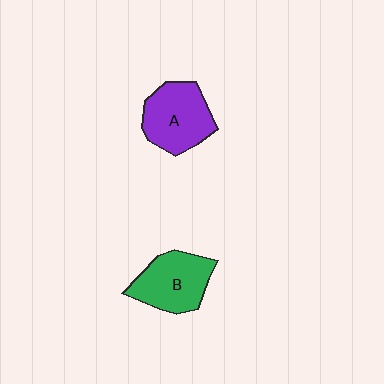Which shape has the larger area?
Shape A (purple).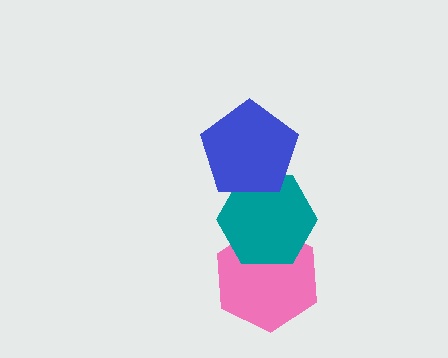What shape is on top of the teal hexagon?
The blue pentagon is on top of the teal hexagon.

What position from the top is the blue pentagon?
The blue pentagon is 1st from the top.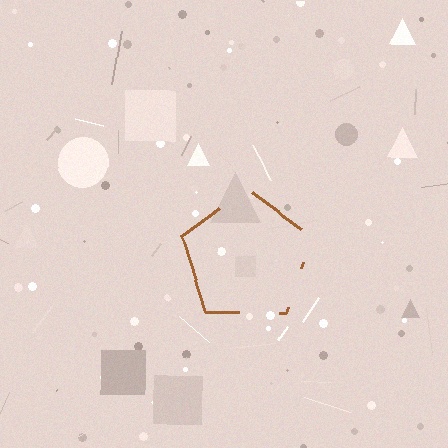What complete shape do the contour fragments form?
The contour fragments form a pentagon.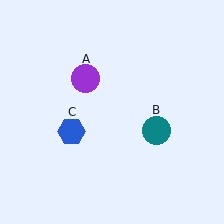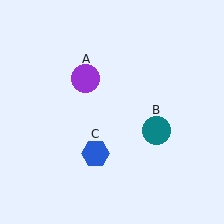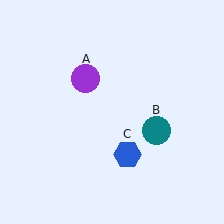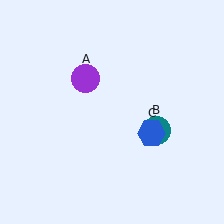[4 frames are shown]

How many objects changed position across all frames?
1 object changed position: blue hexagon (object C).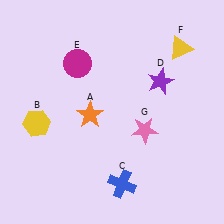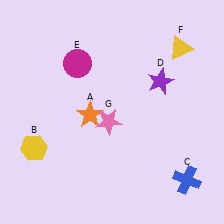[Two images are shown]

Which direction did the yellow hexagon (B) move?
The yellow hexagon (B) moved down.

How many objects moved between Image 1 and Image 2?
3 objects moved between the two images.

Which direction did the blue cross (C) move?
The blue cross (C) moved right.